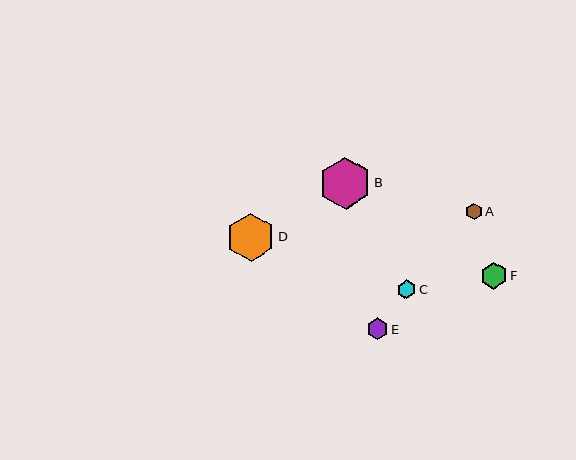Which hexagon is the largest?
Hexagon B is the largest with a size of approximately 52 pixels.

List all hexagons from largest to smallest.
From largest to smallest: B, D, F, E, C, A.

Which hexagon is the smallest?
Hexagon A is the smallest with a size of approximately 16 pixels.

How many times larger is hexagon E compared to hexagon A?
Hexagon E is approximately 1.3 times the size of hexagon A.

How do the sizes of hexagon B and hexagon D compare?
Hexagon B and hexagon D are approximately the same size.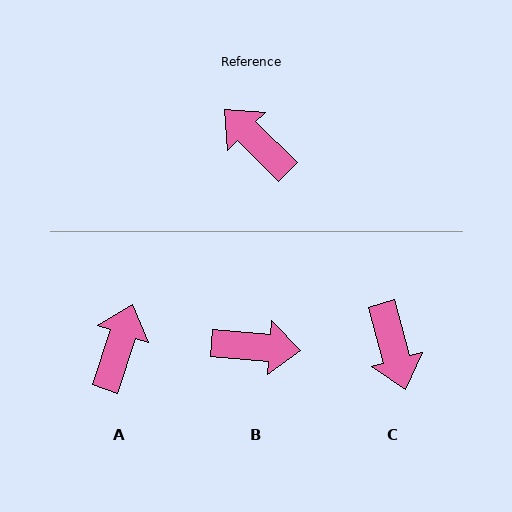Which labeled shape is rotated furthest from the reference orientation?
C, about 150 degrees away.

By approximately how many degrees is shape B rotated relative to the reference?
Approximately 140 degrees clockwise.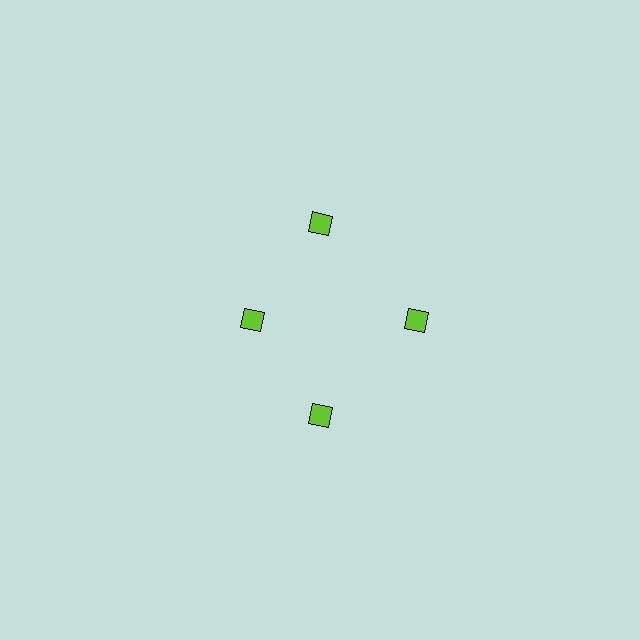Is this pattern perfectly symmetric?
No. The 4 lime diamonds are arranged in a ring, but one element near the 9 o'clock position is pulled inward toward the center, breaking the 4-fold rotational symmetry.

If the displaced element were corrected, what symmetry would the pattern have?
It would have 4-fold rotational symmetry — the pattern would map onto itself every 90 degrees.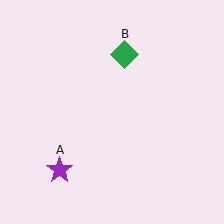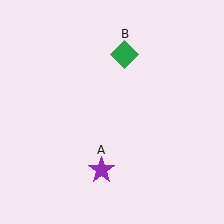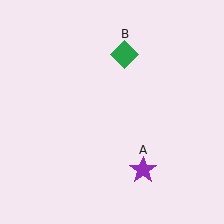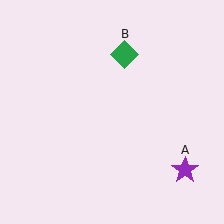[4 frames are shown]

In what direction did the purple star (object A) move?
The purple star (object A) moved right.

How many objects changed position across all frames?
1 object changed position: purple star (object A).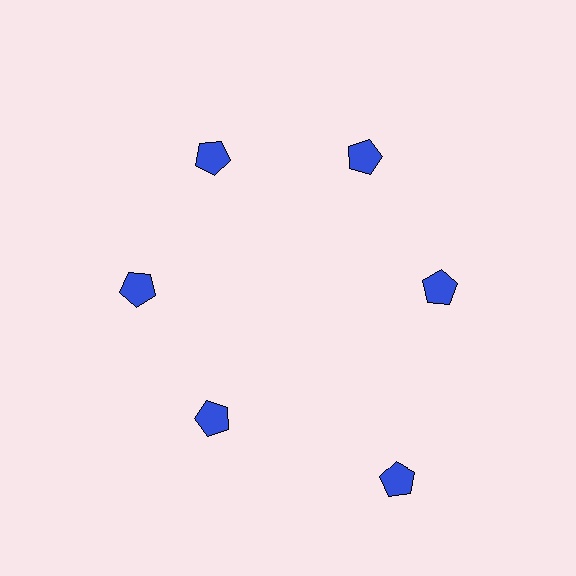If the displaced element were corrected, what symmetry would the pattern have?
It would have 6-fold rotational symmetry — the pattern would map onto itself every 60 degrees.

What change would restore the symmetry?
The symmetry would be restored by moving it inward, back onto the ring so that all 6 pentagons sit at equal angles and equal distance from the center.